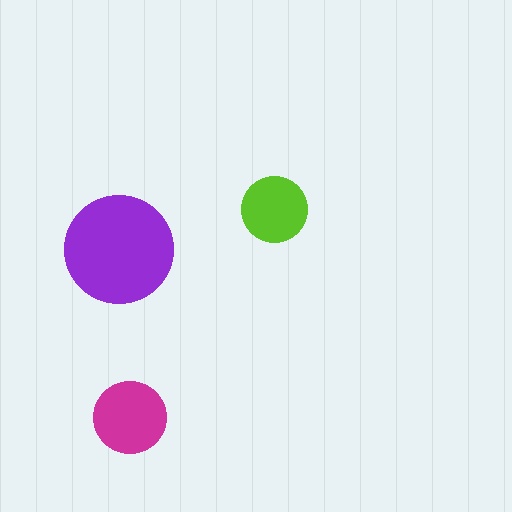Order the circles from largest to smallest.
the purple one, the magenta one, the lime one.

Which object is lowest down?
The magenta circle is bottommost.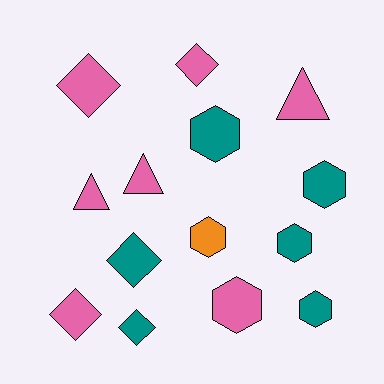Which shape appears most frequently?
Hexagon, with 6 objects.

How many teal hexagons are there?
There are 4 teal hexagons.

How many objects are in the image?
There are 14 objects.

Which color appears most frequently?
Pink, with 7 objects.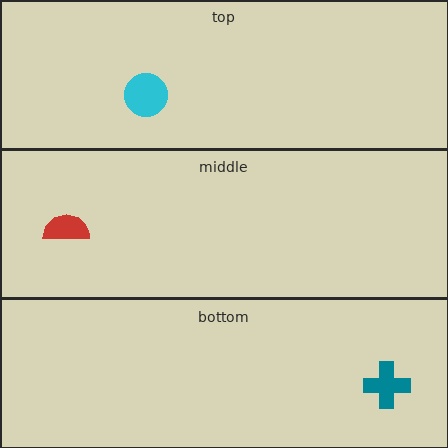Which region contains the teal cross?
The bottom region.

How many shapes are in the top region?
1.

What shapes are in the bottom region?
The teal cross.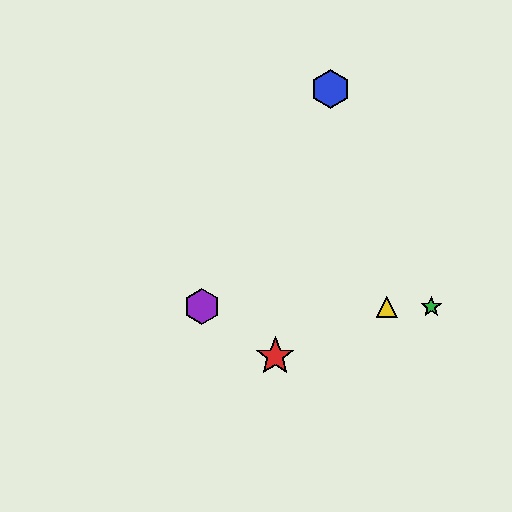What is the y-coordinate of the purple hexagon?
The purple hexagon is at y≈307.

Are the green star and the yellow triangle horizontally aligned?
Yes, both are at y≈306.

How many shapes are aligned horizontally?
3 shapes (the green star, the yellow triangle, the purple hexagon) are aligned horizontally.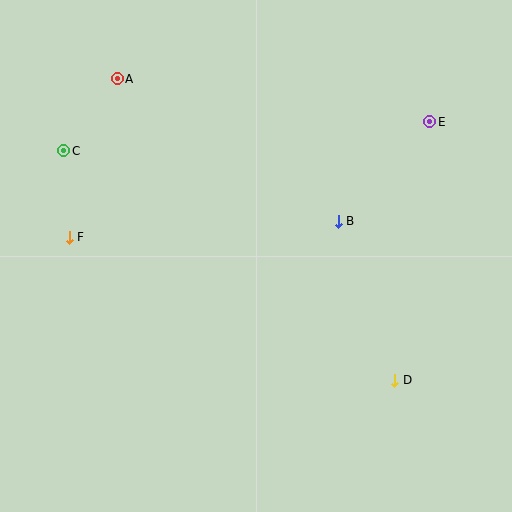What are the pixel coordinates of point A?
Point A is at (117, 79).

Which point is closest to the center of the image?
Point B at (338, 221) is closest to the center.